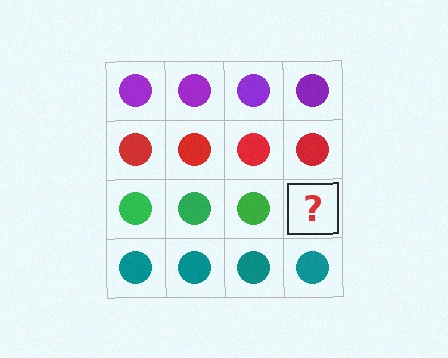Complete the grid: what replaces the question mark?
The question mark should be replaced with a green circle.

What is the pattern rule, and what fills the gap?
The rule is that each row has a consistent color. The gap should be filled with a green circle.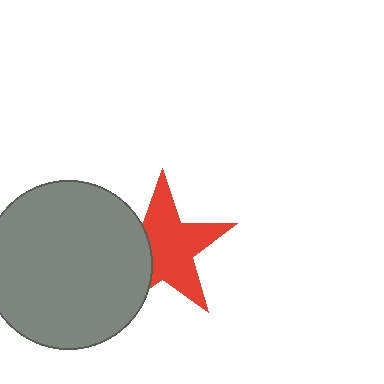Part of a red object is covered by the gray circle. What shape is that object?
It is a star.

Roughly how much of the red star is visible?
Most of it is visible (roughly 66%).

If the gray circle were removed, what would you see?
You would see the complete red star.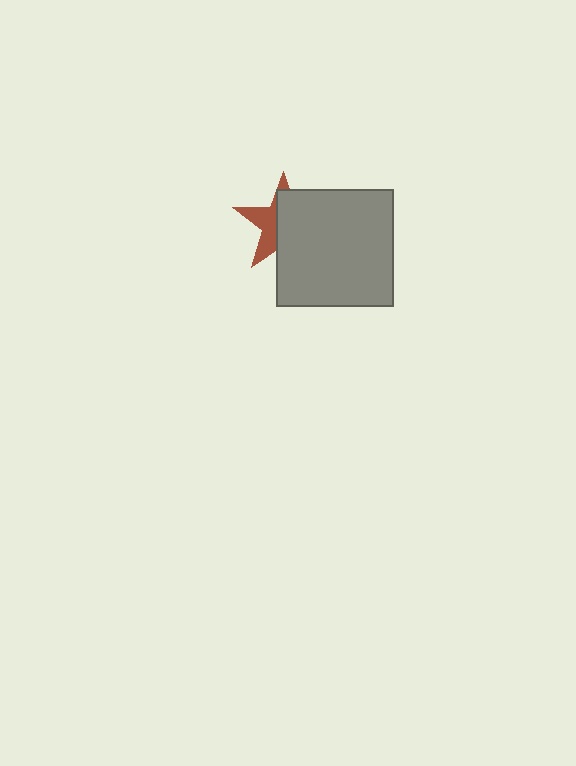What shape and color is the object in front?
The object in front is a gray square.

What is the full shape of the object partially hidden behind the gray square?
The partially hidden object is a brown star.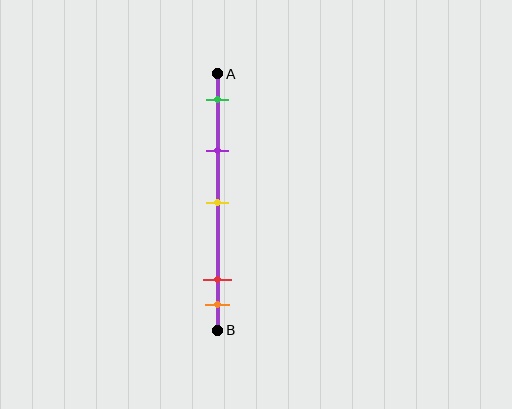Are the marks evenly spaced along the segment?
No, the marks are not evenly spaced.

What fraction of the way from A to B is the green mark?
The green mark is approximately 10% (0.1) of the way from A to B.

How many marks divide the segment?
There are 5 marks dividing the segment.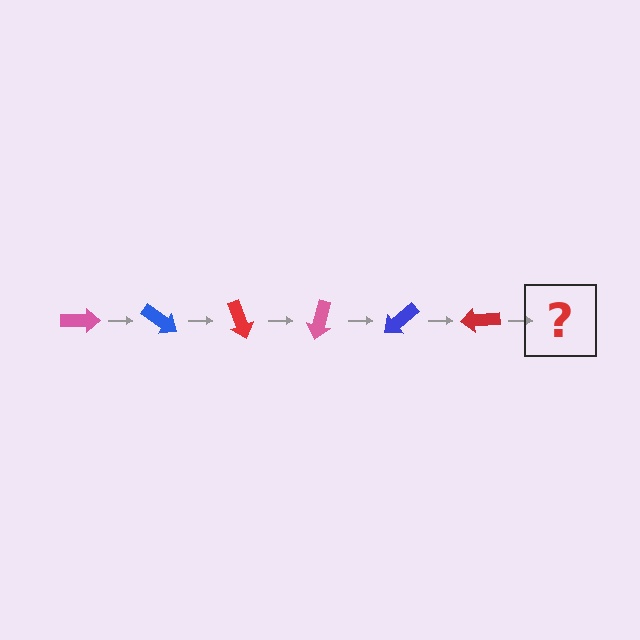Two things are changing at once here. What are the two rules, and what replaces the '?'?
The two rules are that it rotates 35 degrees each step and the color cycles through pink, blue, and red. The '?' should be a pink arrow, rotated 210 degrees from the start.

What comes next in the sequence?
The next element should be a pink arrow, rotated 210 degrees from the start.